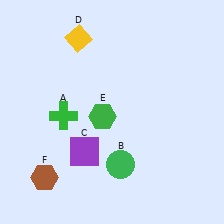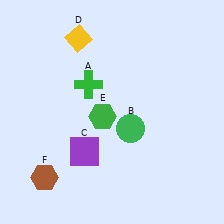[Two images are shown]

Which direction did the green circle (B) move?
The green circle (B) moved up.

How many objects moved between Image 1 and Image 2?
2 objects moved between the two images.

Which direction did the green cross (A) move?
The green cross (A) moved up.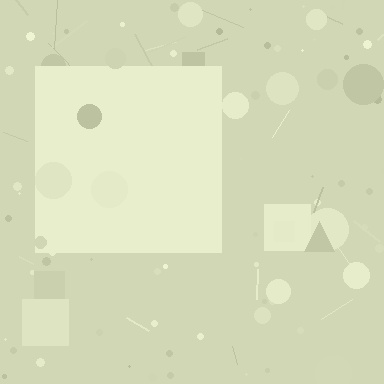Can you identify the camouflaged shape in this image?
The camouflaged shape is a square.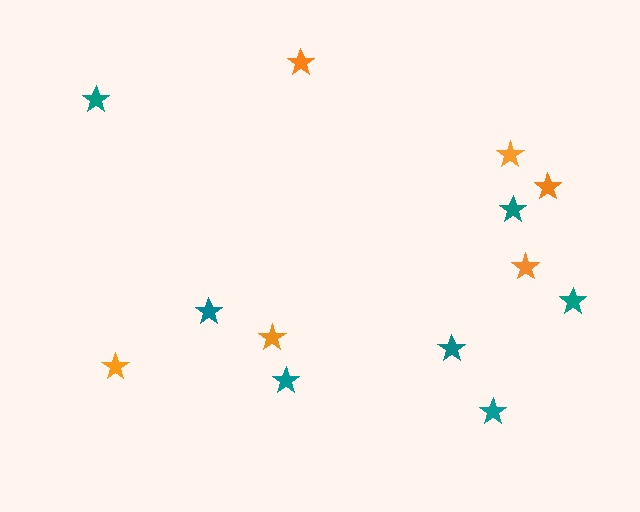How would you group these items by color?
There are 2 groups: one group of teal stars (7) and one group of orange stars (6).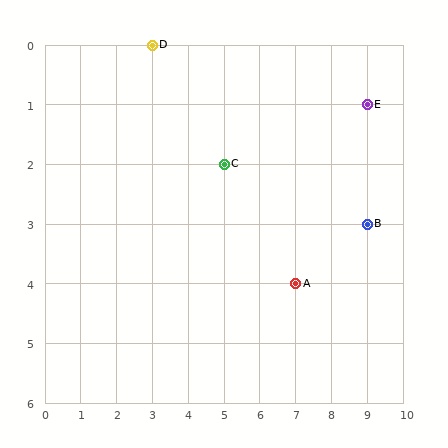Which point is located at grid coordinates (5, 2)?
Point C is at (5, 2).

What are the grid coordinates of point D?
Point D is at grid coordinates (3, 0).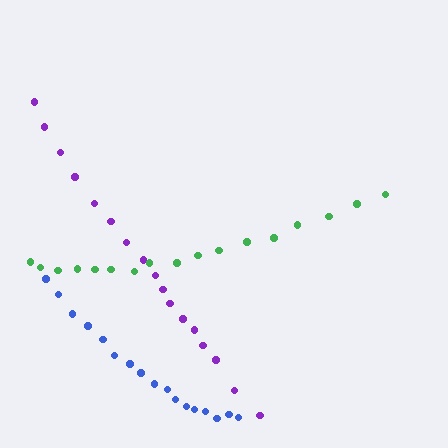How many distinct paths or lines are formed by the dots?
There are 3 distinct paths.